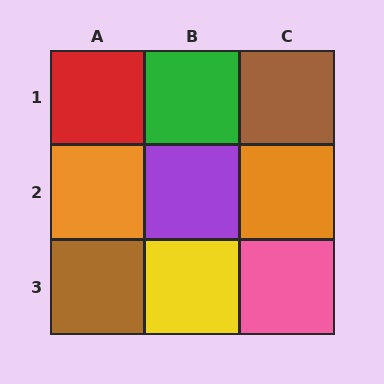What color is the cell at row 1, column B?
Green.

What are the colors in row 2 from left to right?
Orange, purple, orange.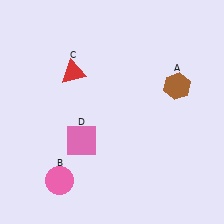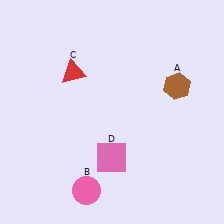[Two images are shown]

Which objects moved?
The objects that moved are: the pink circle (B), the pink square (D).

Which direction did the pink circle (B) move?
The pink circle (B) moved right.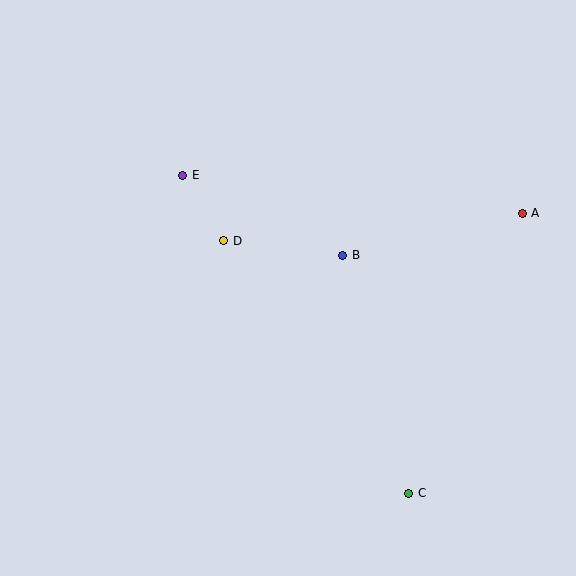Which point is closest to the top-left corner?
Point E is closest to the top-left corner.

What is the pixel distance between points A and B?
The distance between A and B is 184 pixels.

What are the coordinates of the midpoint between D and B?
The midpoint between D and B is at (283, 248).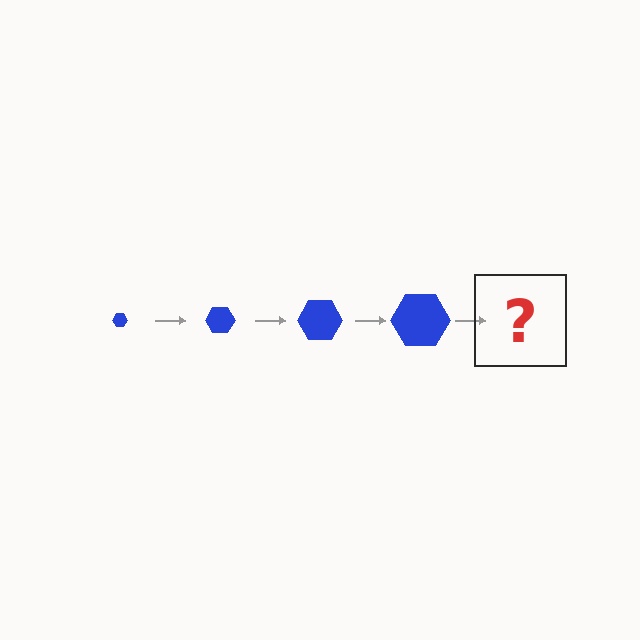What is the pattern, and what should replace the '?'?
The pattern is that the hexagon gets progressively larger each step. The '?' should be a blue hexagon, larger than the previous one.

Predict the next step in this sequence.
The next step is a blue hexagon, larger than the previous one.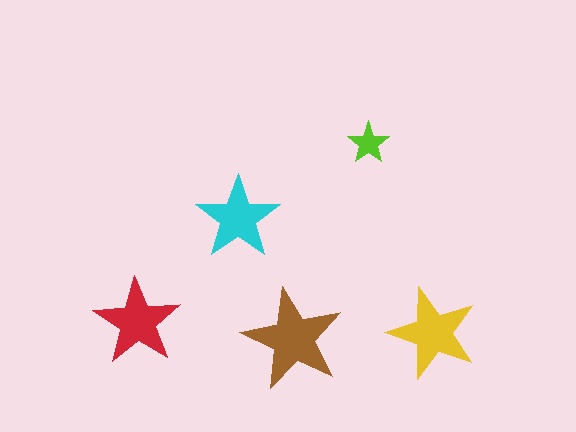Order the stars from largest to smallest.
the brown one, the yellow one, the red one, the cyan one, the lime one.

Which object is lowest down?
The brown star is bottommost.